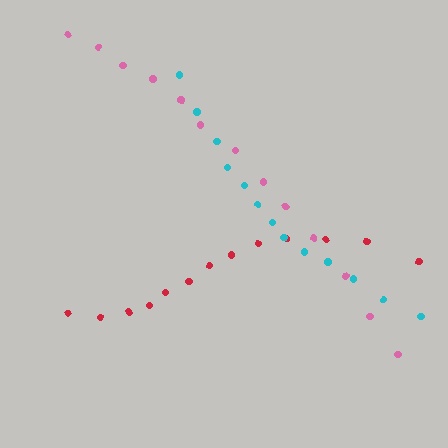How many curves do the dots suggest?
There are 3 distinct paths.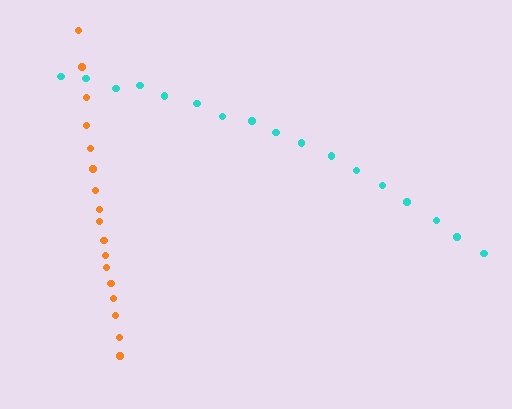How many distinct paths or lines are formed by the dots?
There are 2 distinct paths.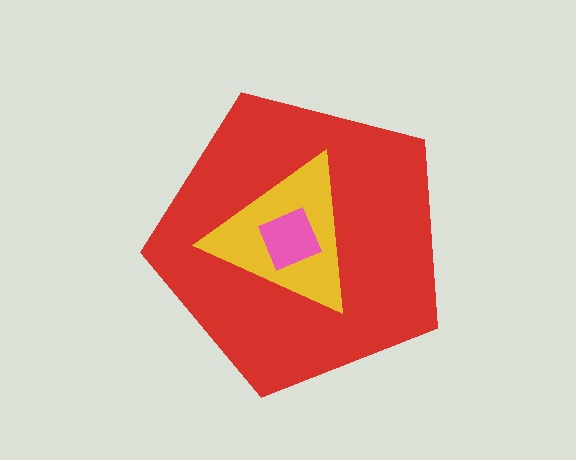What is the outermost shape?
The red pentagon.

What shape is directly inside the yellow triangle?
The pink diamond.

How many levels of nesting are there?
3.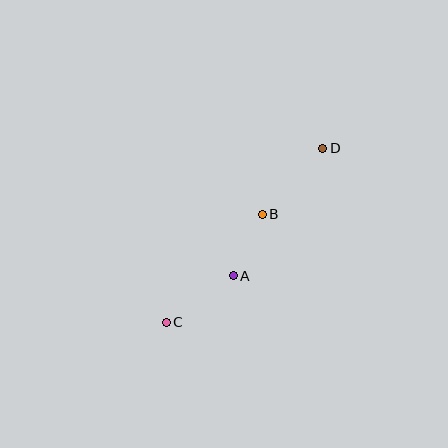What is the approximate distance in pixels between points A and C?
The distance between A and C is approximately 82 pixels.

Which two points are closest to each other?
Points A and B are closest to each other.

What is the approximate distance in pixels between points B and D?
The distance between B and D is approximately 90 pixels.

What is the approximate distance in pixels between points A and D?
The distance between A and D is approximately 156 pixels.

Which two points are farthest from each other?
Points C and D are farthest from each other.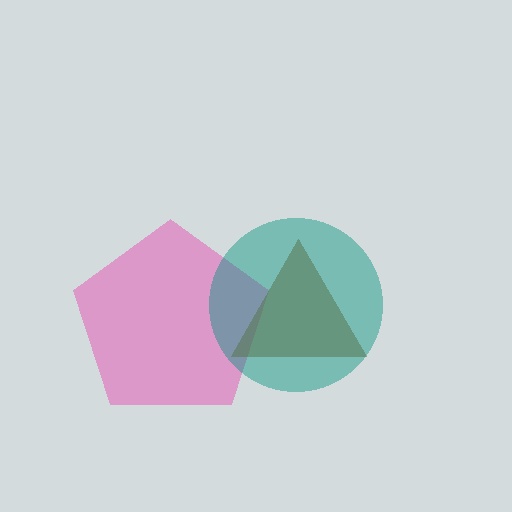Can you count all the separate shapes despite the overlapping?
Yes, there are 3 separate shapes.